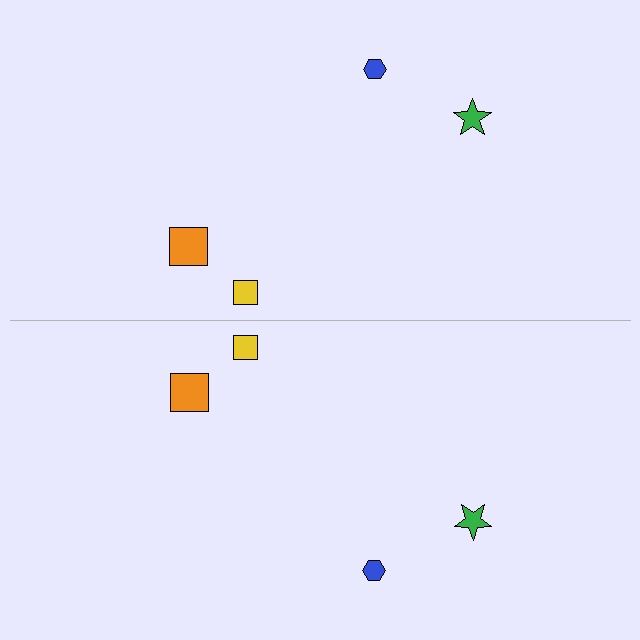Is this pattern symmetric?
Yes, this pattern has bilateral (reflection) symmetry.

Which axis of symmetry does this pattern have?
The pattern has a horizontal axis of symmetry running through the center of the image.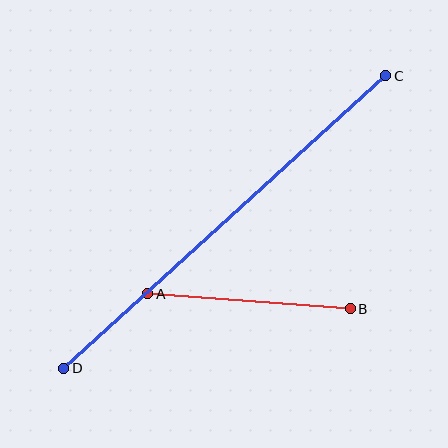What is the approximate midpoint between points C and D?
The midpoint is at approximately (225, 222) pixels.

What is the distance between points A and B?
The distance is approximately 203 pixels.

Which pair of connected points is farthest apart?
Points C and D are farthest apart.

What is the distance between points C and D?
The distance is approximately 435 pixels.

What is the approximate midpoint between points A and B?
The midpoint is at approximately (249, 301) pixels.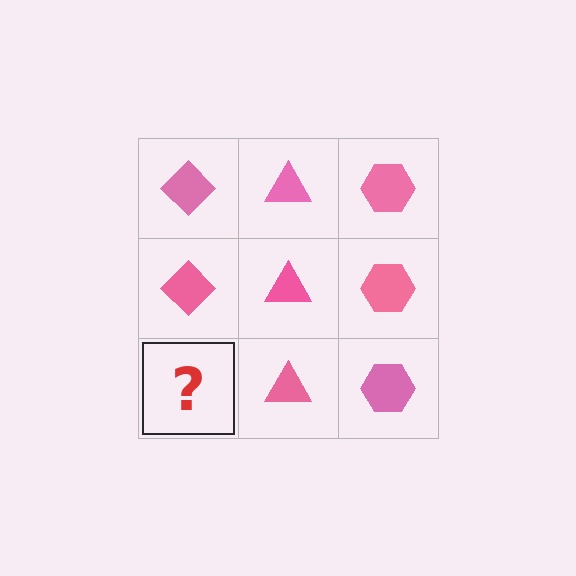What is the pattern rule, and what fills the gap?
The rule is that each column has a consistent shape. The gap should be filled with a pink diamond.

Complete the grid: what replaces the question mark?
The question mark should be replaced with a pink diamond.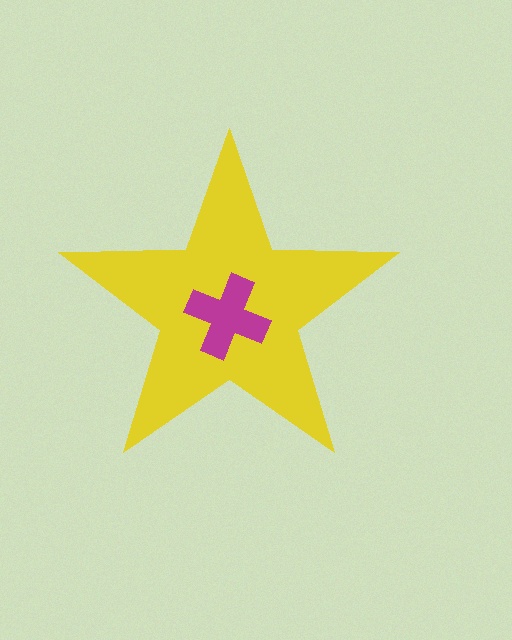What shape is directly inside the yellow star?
The magenta cross.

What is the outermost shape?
The yellow star.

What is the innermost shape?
The magenta cross.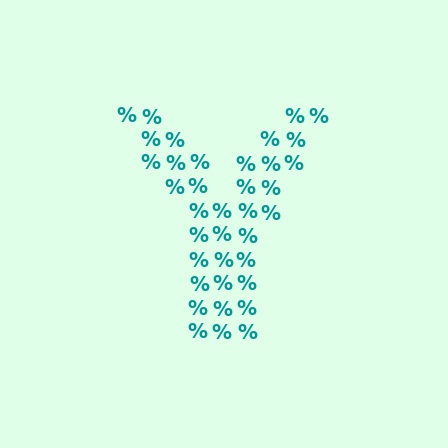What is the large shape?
The large shape is the letter Y.